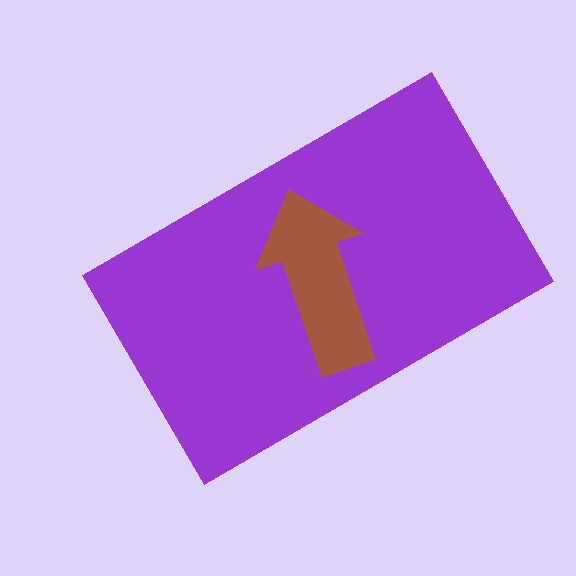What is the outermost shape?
The purple rectangle.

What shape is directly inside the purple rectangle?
The brown arrow.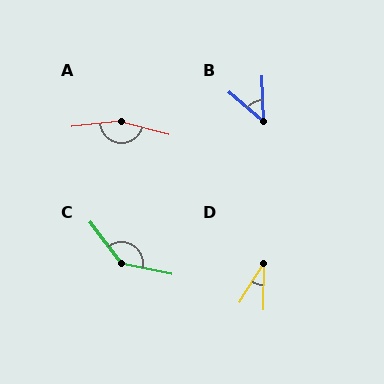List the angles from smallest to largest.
D (31°), B (48°), C (139°), A (159°).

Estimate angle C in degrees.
Approximately 139 degrees.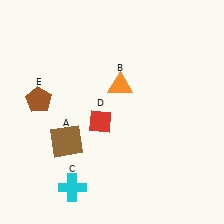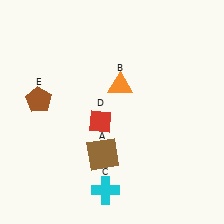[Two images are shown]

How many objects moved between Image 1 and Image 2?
2 objects moved between the two images.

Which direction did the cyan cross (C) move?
The cyan cross (C) moved right.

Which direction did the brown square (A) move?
The brown square (A) moved right.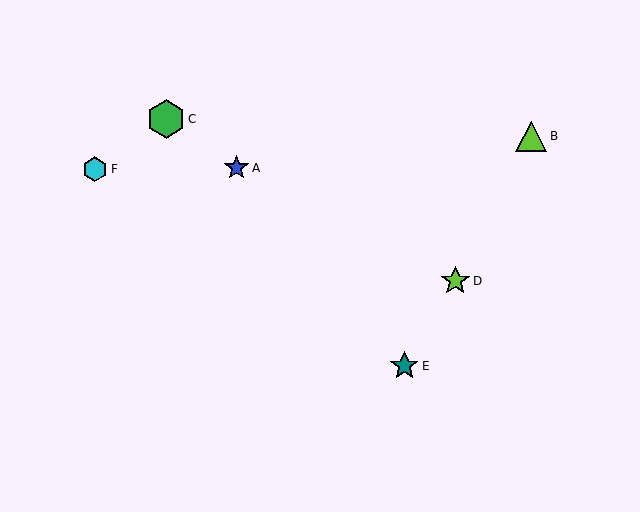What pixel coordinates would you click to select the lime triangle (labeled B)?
Click at (531, 137) to select the lime triangle B.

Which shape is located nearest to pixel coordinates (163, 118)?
The green hexagon (labeled C) at (166, 119) is nearest to that location.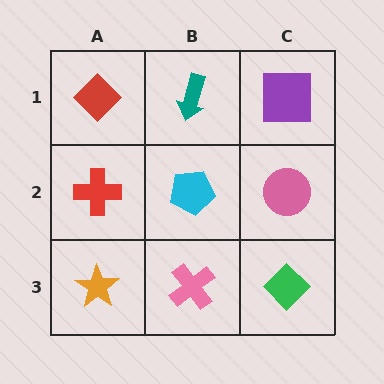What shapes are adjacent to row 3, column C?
A pink circle (row 2, column C), a pink cross (row 3, column B).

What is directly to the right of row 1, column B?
A purple square.